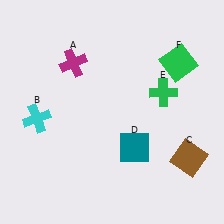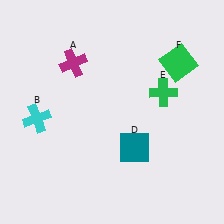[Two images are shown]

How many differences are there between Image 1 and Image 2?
There is 1 difference between the two images.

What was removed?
The brown square (C) was removed in Image 2.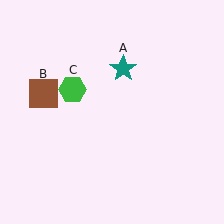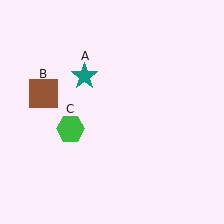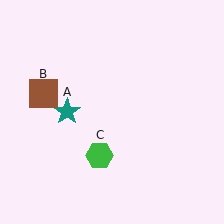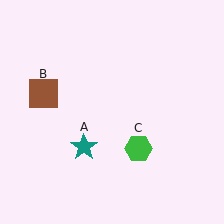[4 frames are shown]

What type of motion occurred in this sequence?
The teal star (object A), green hexagon (object C) rotated counterclockwise around the center of the scene.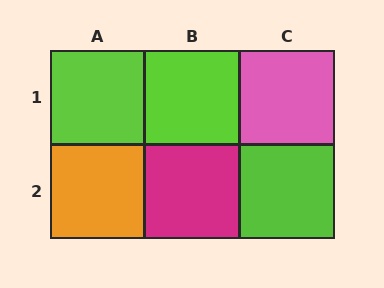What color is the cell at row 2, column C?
Lime.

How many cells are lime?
3 cells are lime.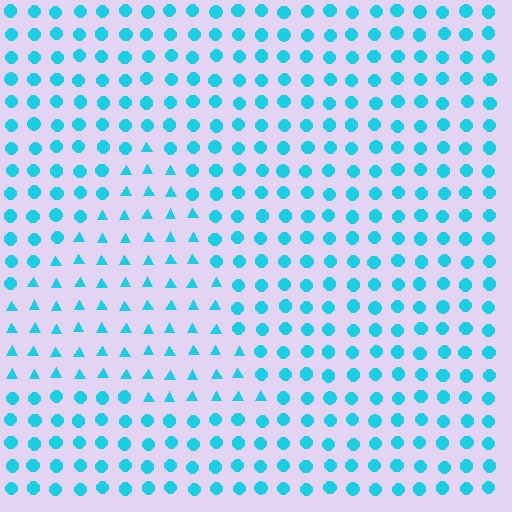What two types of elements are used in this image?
The image uses triangles inside the triangle region and circles outside it.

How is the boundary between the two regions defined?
The boundary is defined by a change in element shape: triangles inside vs. circles outside. All elements share the same color and spacing.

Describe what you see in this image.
The image is filled with small cyan elements arranged in a uniform grid. A triangle-shaped region contains triangles, while the surrounding area contains circles. The boundary is defined purely by the change in element shape.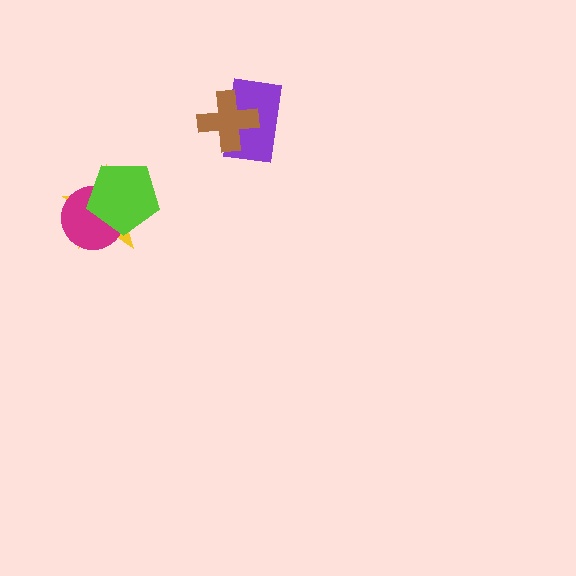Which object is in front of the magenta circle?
The lime pentagon is in front of the magenta circle.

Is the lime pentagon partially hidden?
No, no other shape covers it.